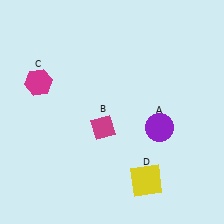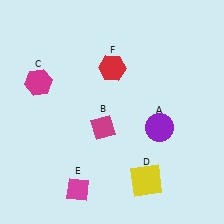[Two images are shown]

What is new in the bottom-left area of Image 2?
A magenta diamond (E) was added in the bottom-left area of Image 2.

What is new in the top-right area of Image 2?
A red hexagon (F) was added in the top-right area of Image 2.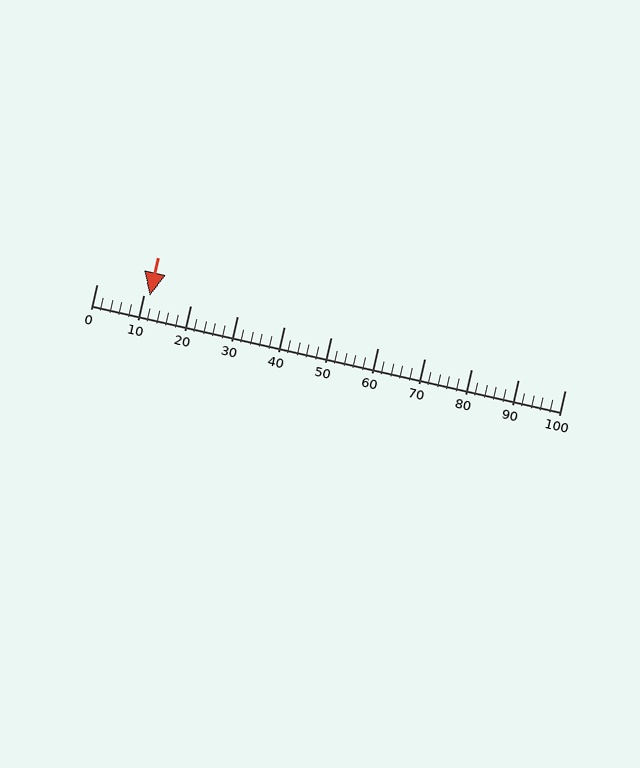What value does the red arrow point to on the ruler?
The red arrow points to approximately 11.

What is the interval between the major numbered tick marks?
The major tick marks are spaced 10 units apart.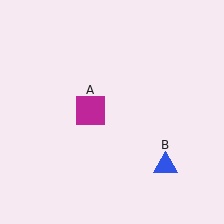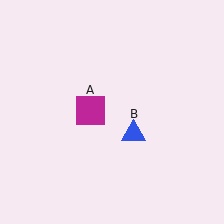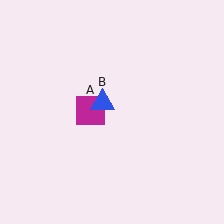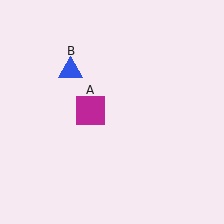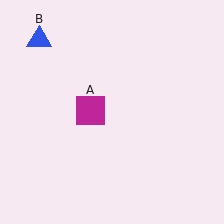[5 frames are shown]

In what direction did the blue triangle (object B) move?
The blue triangle (object B) moved up and to the left.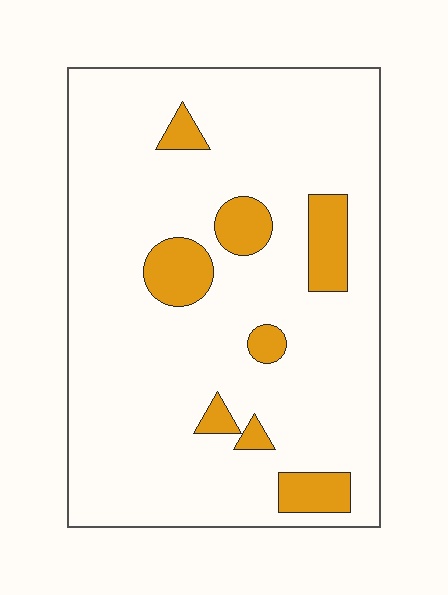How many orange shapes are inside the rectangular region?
8.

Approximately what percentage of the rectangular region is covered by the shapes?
Approximately 15%.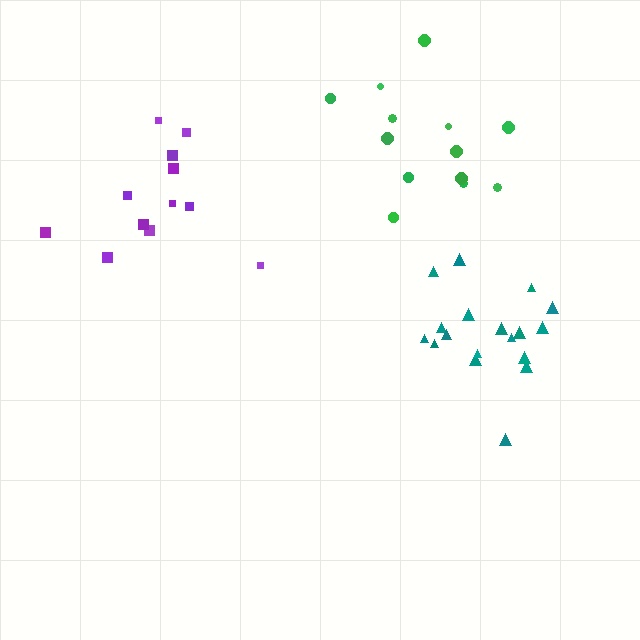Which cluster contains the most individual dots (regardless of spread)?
Teal (18).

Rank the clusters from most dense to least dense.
teal, green, purple.